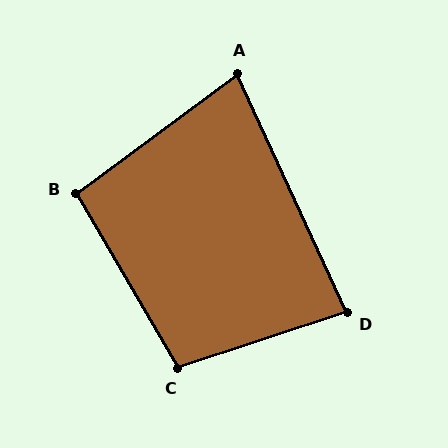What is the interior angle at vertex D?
Approximately 84 degrees (acute).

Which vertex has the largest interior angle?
C, at approximately 102 degrees.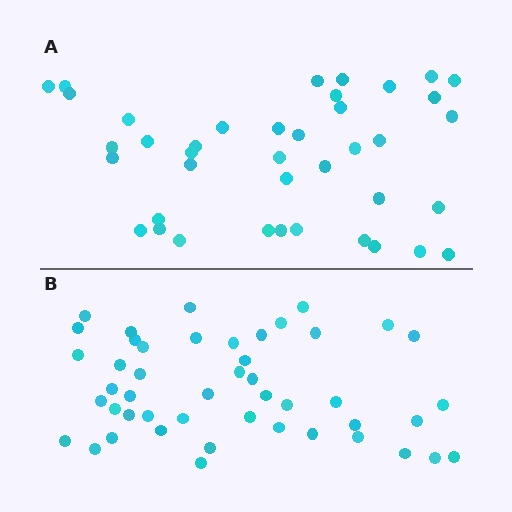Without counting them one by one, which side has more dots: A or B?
Region B (the bottom region) has more dots.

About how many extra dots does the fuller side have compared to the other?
Region B has roughly 8 or so more dots than region A.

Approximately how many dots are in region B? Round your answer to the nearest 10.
About 50 dots. (The exact count is 47, which rounds to 50.)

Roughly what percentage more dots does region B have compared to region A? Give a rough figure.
About 20% more.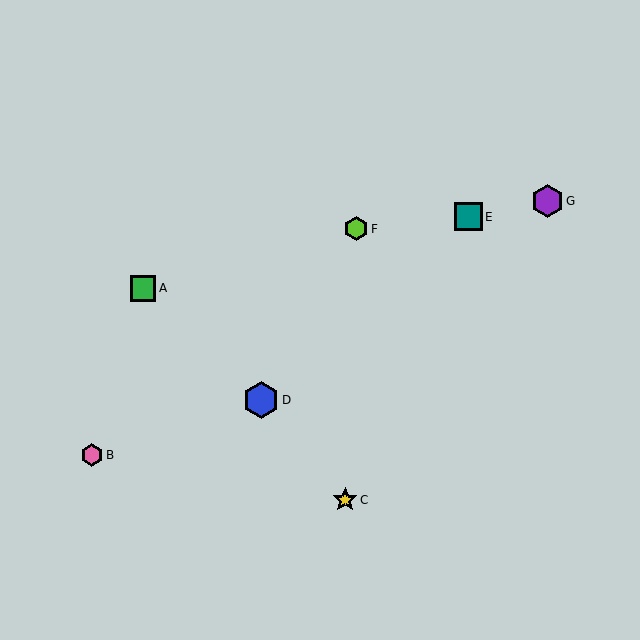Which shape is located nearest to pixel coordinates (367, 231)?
The lime hexagon (labeled F) at (356, 229) is nearest to that location.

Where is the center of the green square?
The center of the green square is at (143, 288).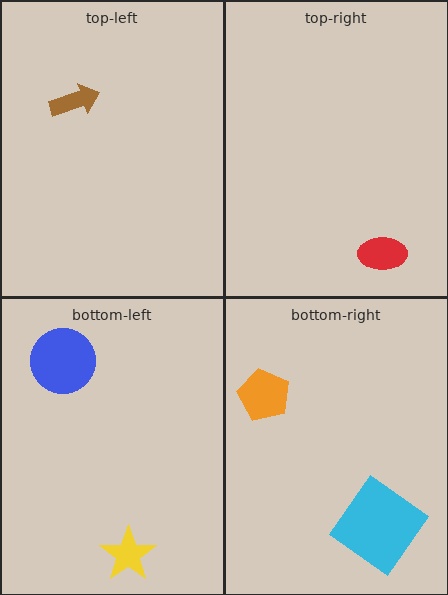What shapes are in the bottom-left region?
The blue circle, the yellow star.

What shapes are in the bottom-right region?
The orange pentagon, the cyan diamond.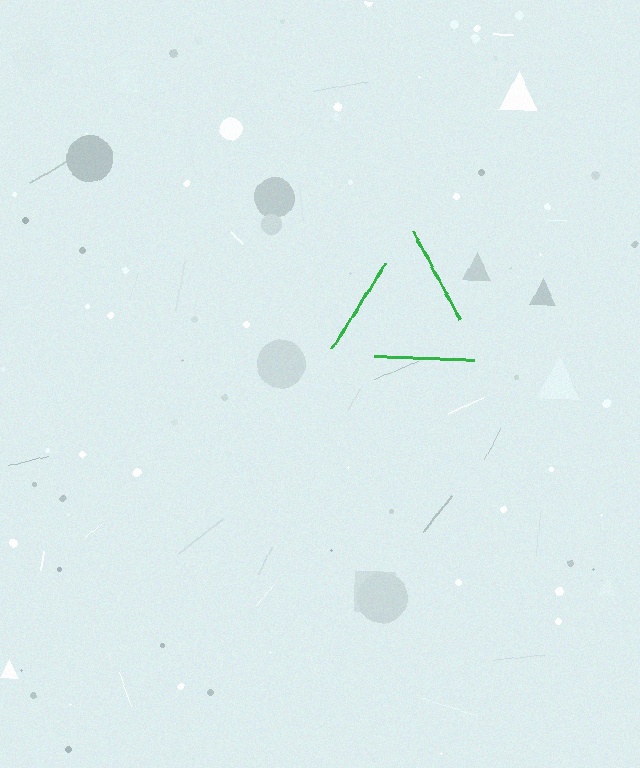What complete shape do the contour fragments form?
The contour fragments form a triangle.